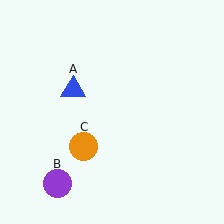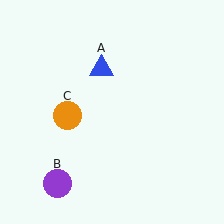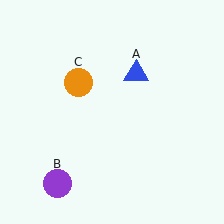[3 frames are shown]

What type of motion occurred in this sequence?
The blue triangle (object A), orange circle (object C) rotated clockwise around the center of the scene.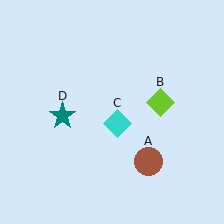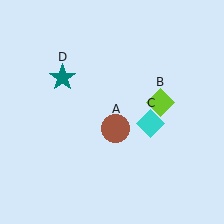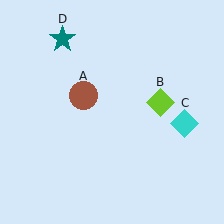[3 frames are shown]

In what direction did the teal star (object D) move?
The teal star (object D) moved up.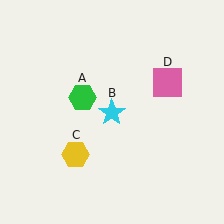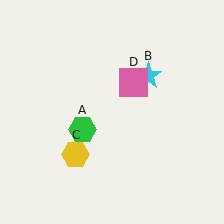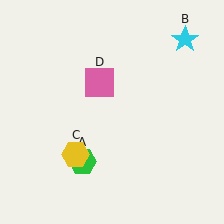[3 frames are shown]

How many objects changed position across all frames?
3 objects changed position: green hexagon (object A), cyan star (object B), pink square (object D).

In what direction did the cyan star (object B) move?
The cyan star (object B) moved up and to the right.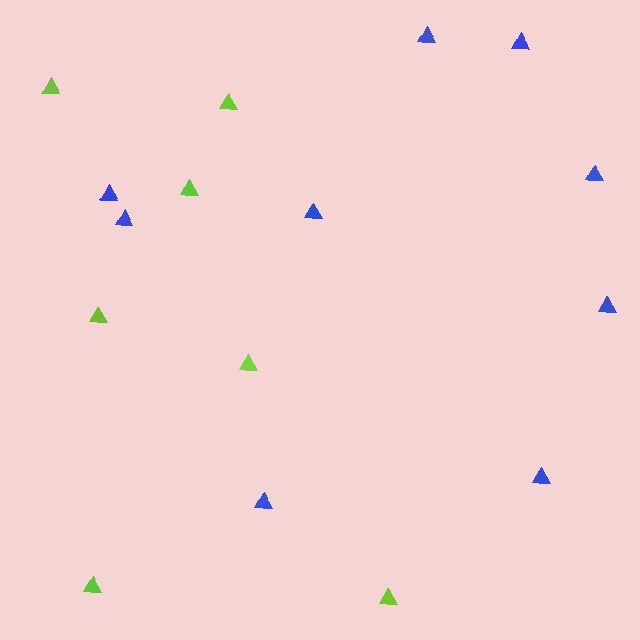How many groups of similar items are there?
There are 2 groups: one group of lime triangles (7) and one group of blue triangles (9).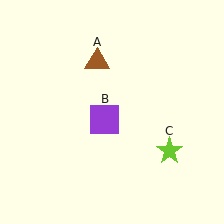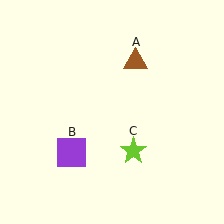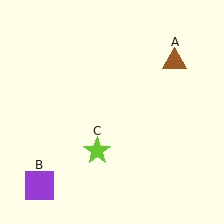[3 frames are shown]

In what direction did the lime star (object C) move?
The lime star (object C) moved left.